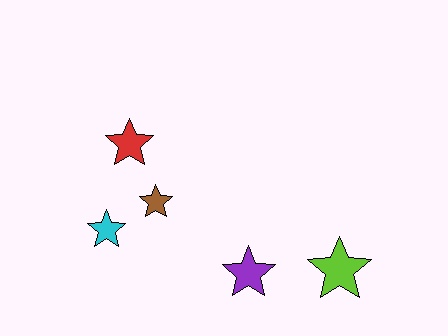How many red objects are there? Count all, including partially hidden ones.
There is 1 red object.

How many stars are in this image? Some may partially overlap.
There are 5 stars.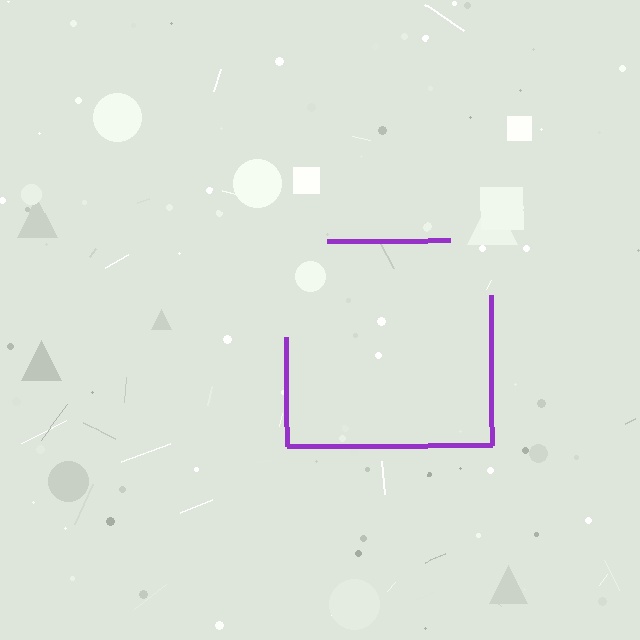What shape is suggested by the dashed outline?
The dashed outline suggests a square.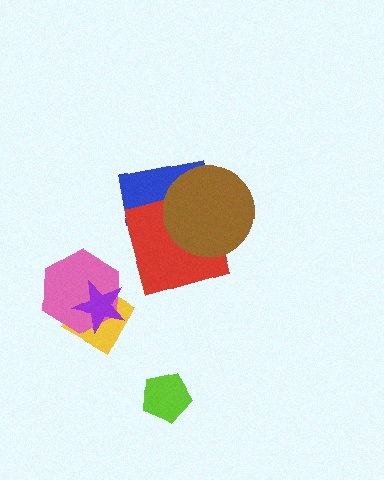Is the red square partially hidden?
Yes, it is partially covered by another shape.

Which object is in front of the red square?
The brown circle is in front of the red square.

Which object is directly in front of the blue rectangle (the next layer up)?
The red square is directly in front of the blue rectangle.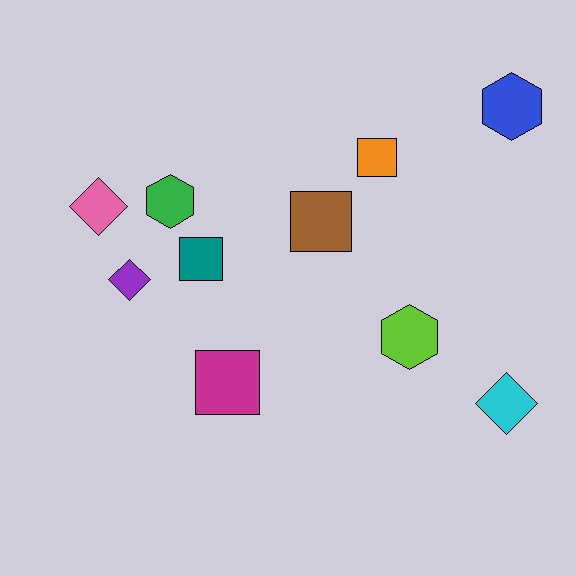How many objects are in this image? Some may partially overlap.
There are 10 objects.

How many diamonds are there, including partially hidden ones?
There are 3 diamonds.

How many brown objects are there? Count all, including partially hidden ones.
There is 1 brown object.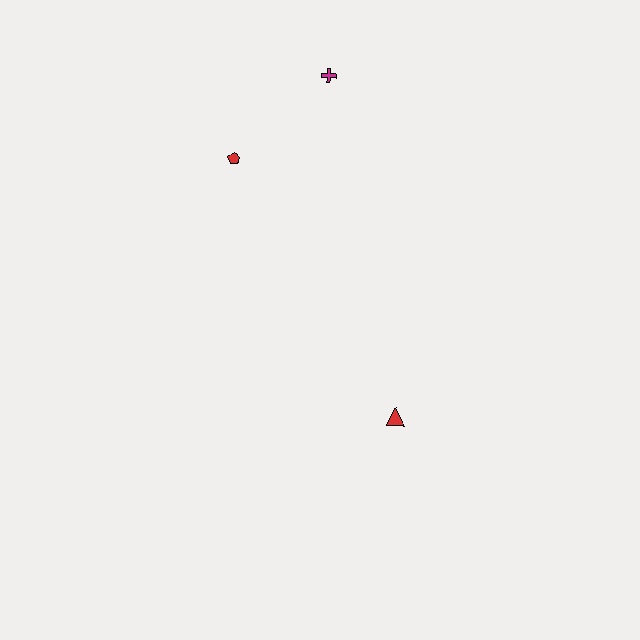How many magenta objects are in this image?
There is 1 magenta object.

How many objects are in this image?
There are 3 objects.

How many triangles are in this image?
There is 1 triangle.